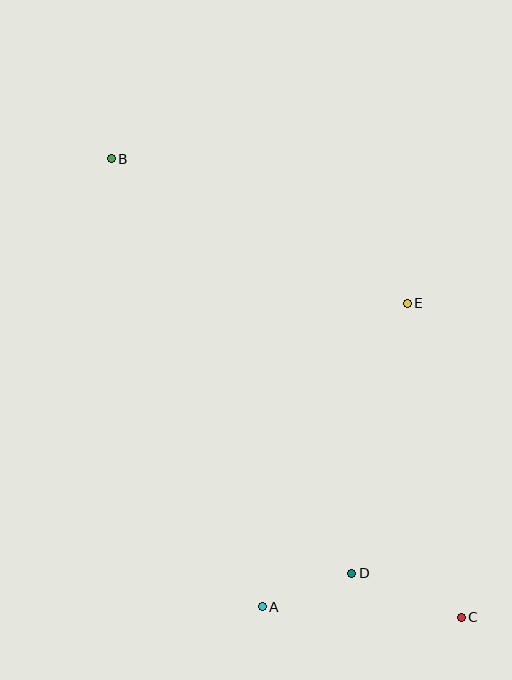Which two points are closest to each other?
Points A and D are closest to each other.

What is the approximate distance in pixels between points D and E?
The distance between D and E is approximately 275 pixels.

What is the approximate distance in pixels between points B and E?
The distance between B and E is approximately 329 pixels.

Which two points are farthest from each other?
Points B and C are farthest from each other.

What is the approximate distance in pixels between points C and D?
The distance between C and D is approximately 118 pixels.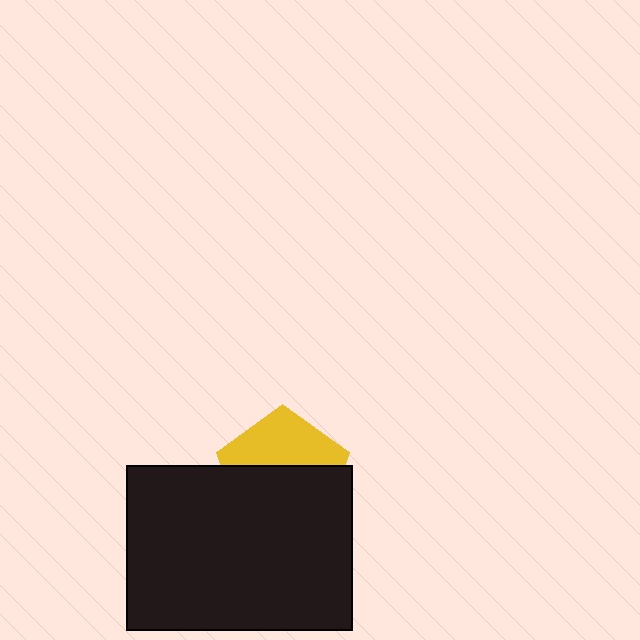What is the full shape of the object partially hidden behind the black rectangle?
The partially hidden object is a yellow pentagon.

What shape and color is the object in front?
The object in front is a black rectangle.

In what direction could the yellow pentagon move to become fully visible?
The yellow pentagon could move up. That would shift it out from behind the black rectangle entirely.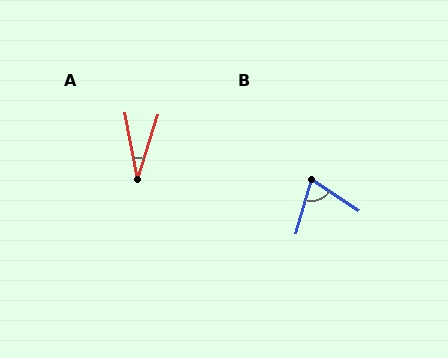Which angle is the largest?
B, at approximately 72 degrees.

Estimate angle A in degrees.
Approximately 28 degrees.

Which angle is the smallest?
A, at approximately 28 degrees.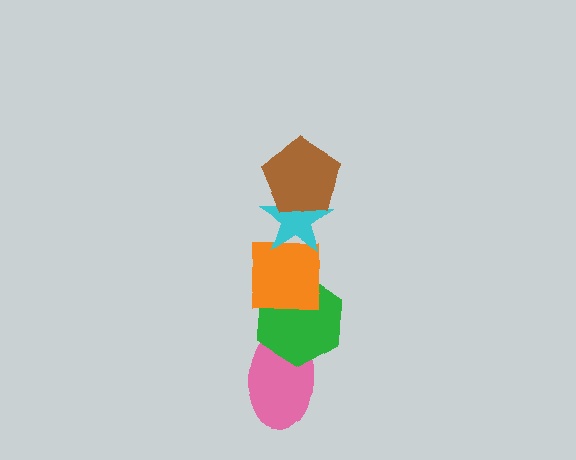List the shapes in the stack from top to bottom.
From top to bottom: the brown pentagon, the cyan star, the orange square, the green hexagon, the pink ellipse.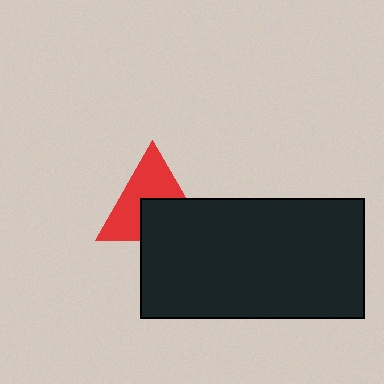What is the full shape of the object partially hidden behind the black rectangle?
The partially hidden object is a red triangle.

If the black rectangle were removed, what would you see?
You would see the complete red triangle.